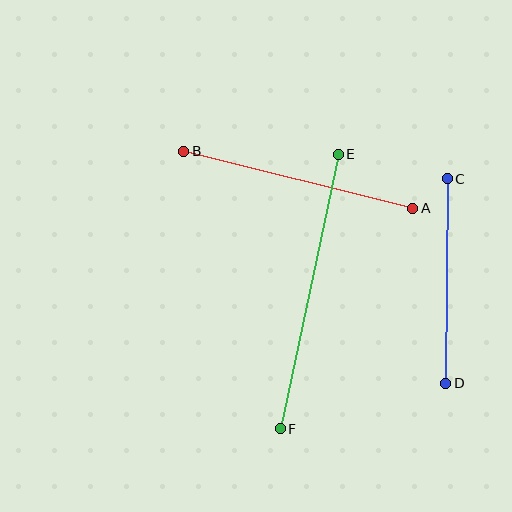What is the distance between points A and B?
The distance is approximately 236 pixels.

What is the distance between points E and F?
The distance is approximately 280 pixels.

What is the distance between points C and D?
The distance is approximately 205 pixels.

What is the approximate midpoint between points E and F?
The midpoint is at approximately (309, 291) pixels.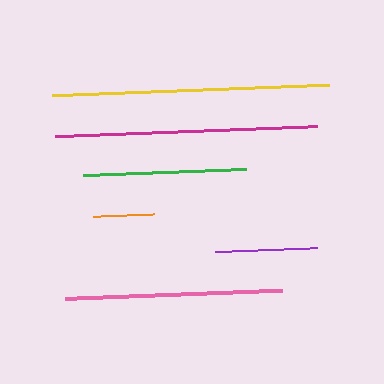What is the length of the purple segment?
The purple segment is approximately 102 pixels long.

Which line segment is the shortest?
The orange line is the shortest at approximately 60 pixels.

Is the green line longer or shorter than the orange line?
The green line is longer than the orange line.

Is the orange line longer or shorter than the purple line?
The purple line is longer than the orange line.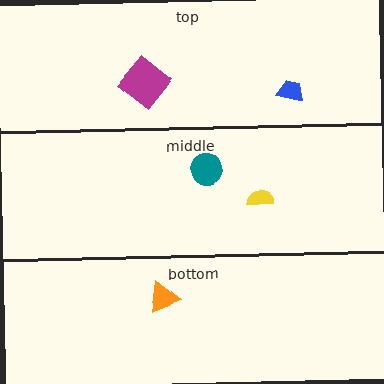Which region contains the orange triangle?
The bottom region.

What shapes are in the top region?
The magenta diamond, the blue trapezoid.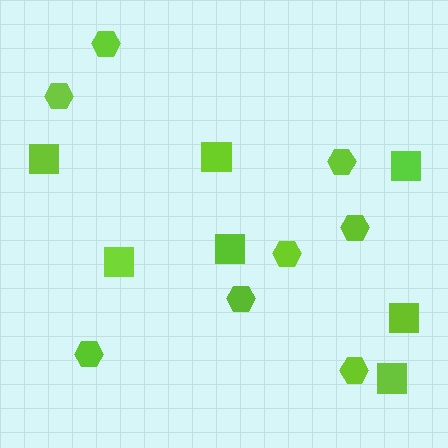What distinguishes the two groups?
There are 2 groups: one group of hexagons (8) and one group of squares (7).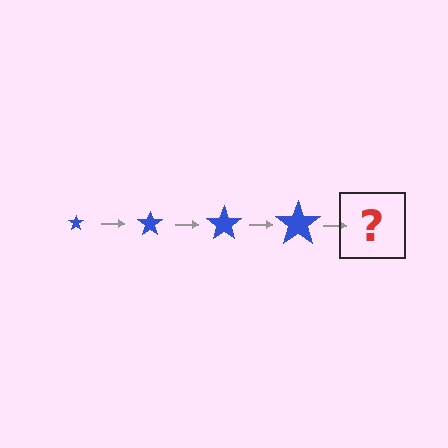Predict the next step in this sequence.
The next step is a blue star, larger than the previous one.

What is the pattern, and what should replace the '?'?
The pattern is that the star gets progressively larger each step. The '?' should be a blue star, larger than the previous one.